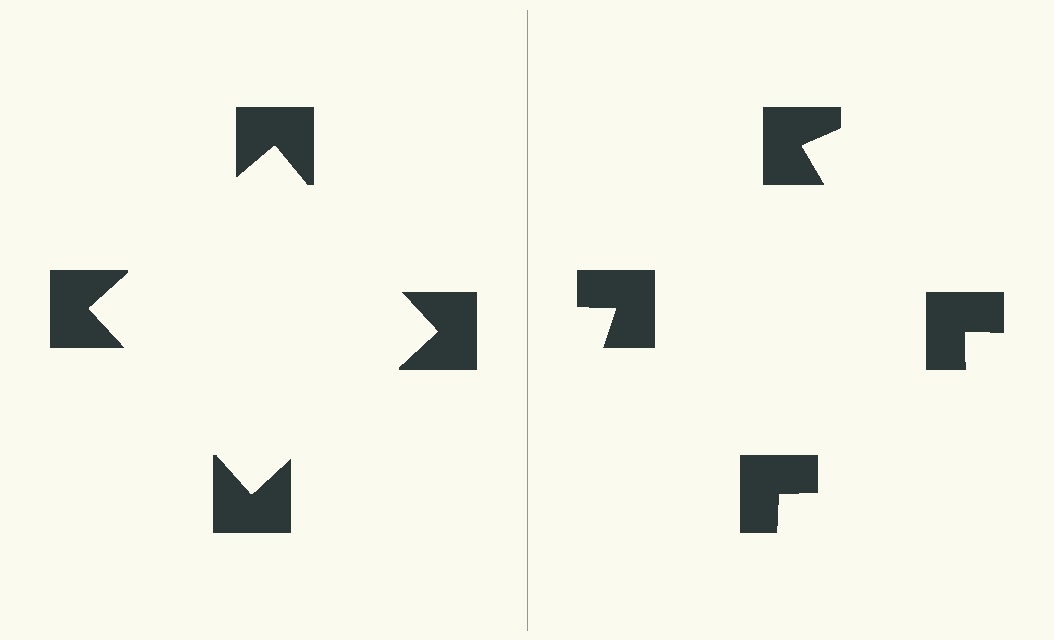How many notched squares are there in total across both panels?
8 — 4 on each side.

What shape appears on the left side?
An illusory square.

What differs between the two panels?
The notched squares are positioned identically on both sides; only the wedge orientations differ. On the left they align to a square; on the right they are misaligned.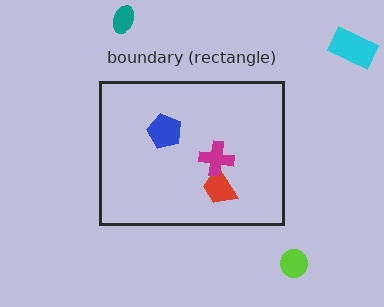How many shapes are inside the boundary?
3 inside, 3 outside.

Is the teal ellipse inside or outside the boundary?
Outside.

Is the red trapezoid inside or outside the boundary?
Inside.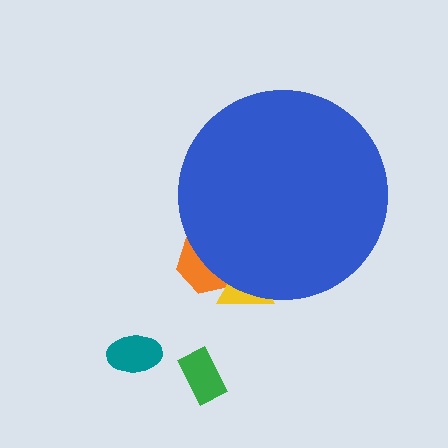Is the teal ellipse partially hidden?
No, the teal ellipse is fully visible.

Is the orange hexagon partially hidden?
Yes, the orange hexagon is partially hidden behind the blue circle.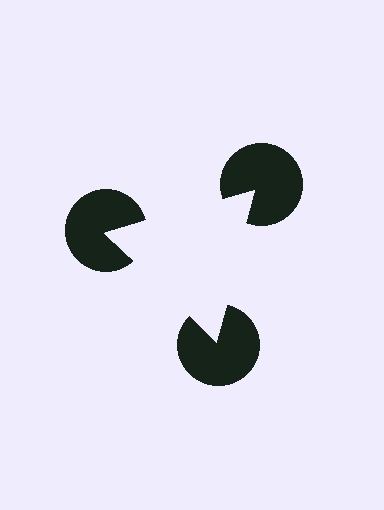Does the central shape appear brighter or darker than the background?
It typically appears slightly brighter than the background, even though no actual brightness change is drawn.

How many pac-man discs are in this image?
There are 3 — one at each vertex of the illusory triangle.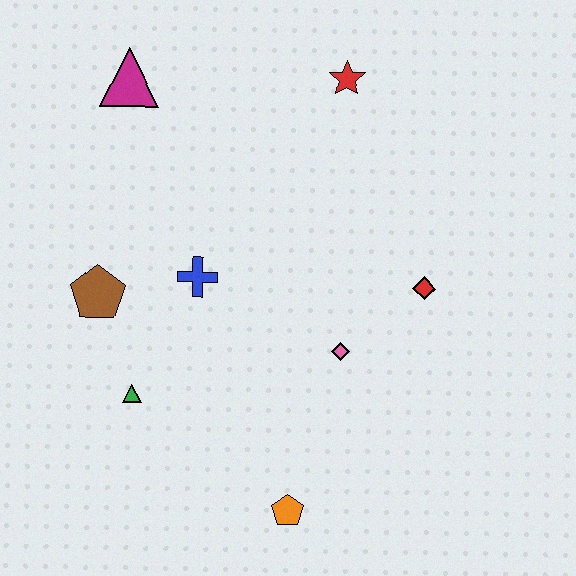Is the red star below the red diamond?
No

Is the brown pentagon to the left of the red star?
Yes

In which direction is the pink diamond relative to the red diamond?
The pink diamond is to the left of the red diamond.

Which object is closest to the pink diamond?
The red diamond is closest to the pink diamond.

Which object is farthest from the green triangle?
The red star is farthest from the green triangle.